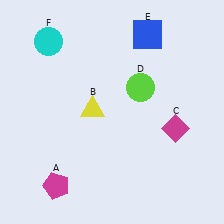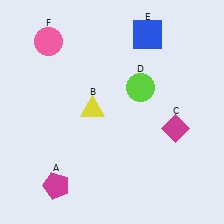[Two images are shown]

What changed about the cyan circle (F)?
In Image 1, F is cyan. In Image 2, it changed to pink.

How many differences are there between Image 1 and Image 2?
There is 1 difference between the two images.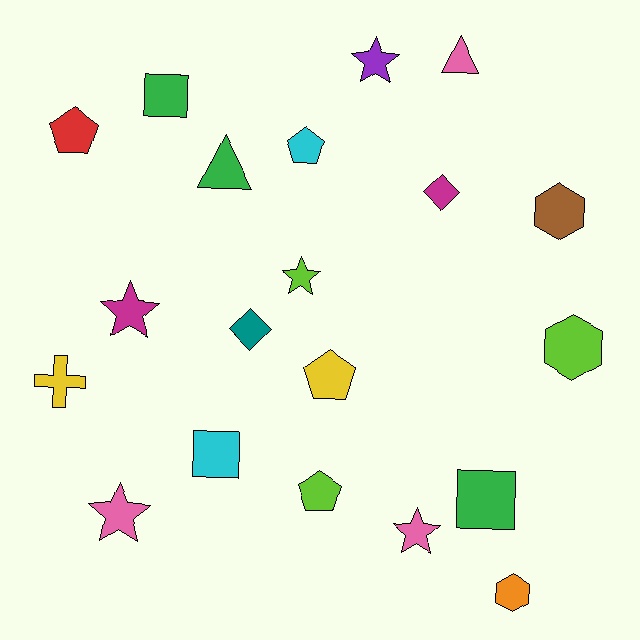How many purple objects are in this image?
There is 1 purple object.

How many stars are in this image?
There are 5 stars.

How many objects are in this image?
There are 20 objects.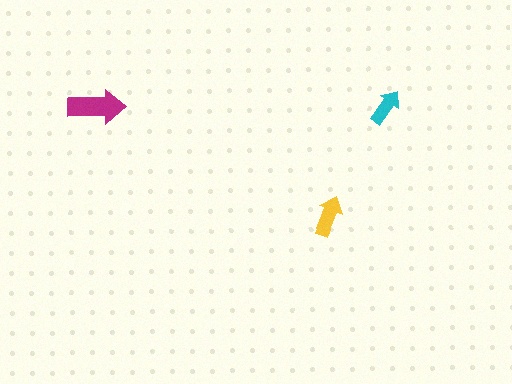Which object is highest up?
The magenta arrow is topmost.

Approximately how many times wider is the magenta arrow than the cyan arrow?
About 1.5 times wider.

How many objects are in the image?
There are 3 objects in the image.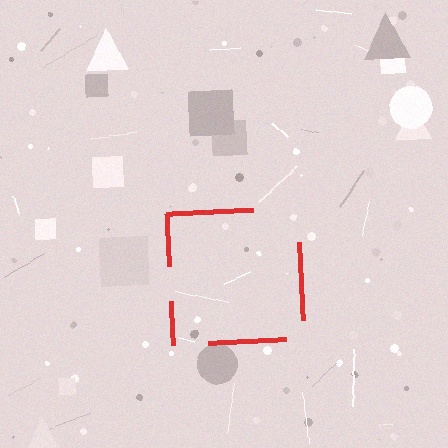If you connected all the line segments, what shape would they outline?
They would outline a square.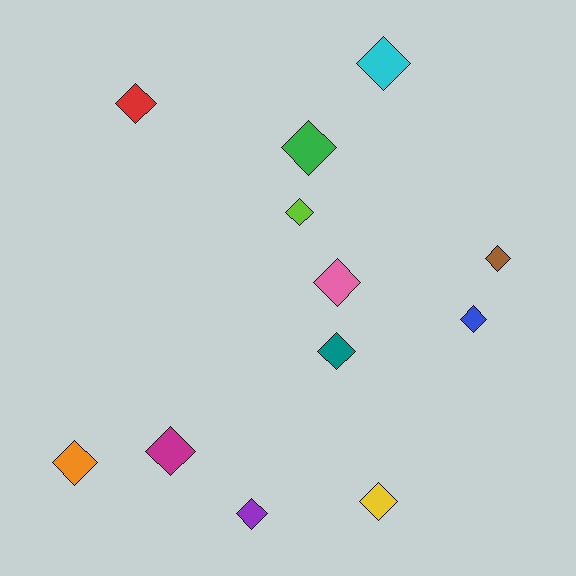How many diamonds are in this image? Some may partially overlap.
There are 12 diamonds.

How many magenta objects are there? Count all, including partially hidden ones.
There is 1 magenta object.